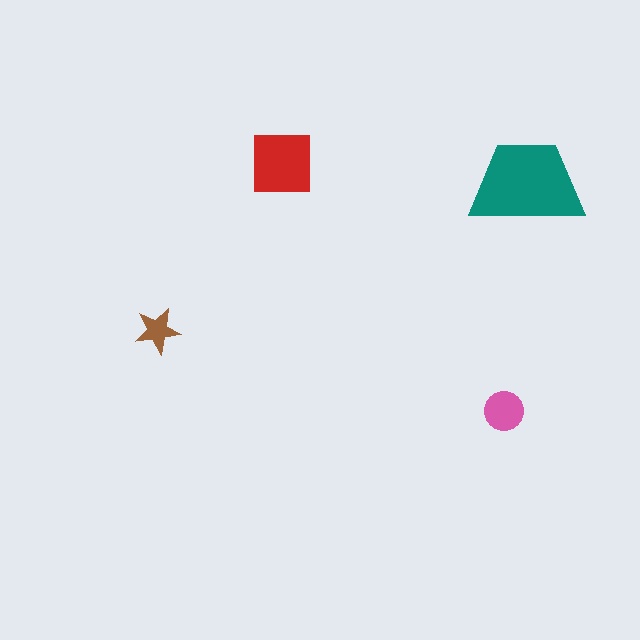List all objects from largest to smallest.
The teal trapezoid, the red square, the pink circle, the brown star.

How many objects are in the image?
There are 4 objects in the image.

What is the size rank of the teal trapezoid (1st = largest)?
1st.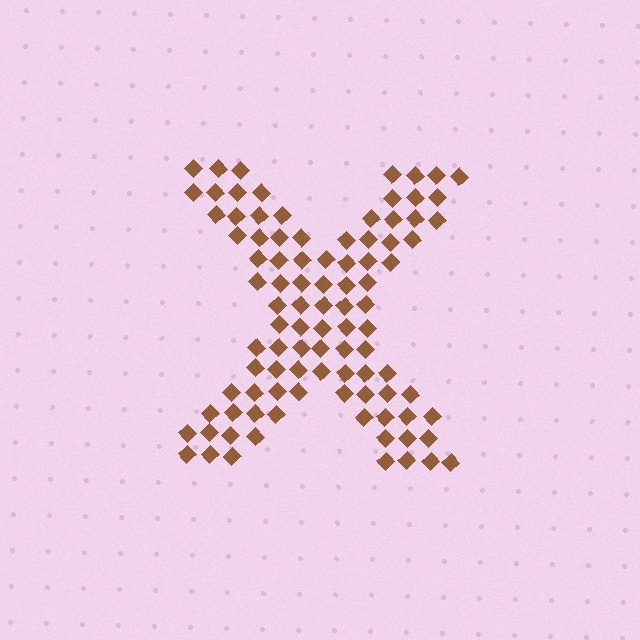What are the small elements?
The small elements are diamonds.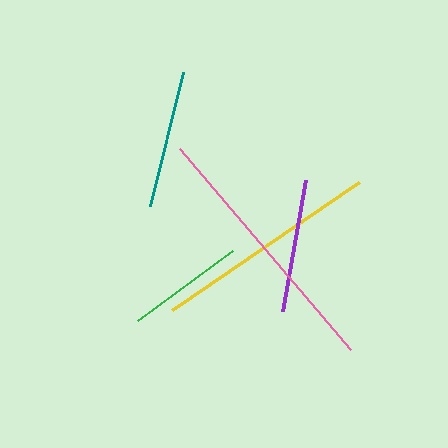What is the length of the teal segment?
The teal segment is approximately 139 pixels long.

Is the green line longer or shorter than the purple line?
The purple line is longer than the green line.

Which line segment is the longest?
The pink line is the longest at approximately 264 pixels.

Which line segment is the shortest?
The green line is the shortest at approximately 118 pixels.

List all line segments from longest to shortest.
From longest to shortest: pink, yellow, teal, purple, green.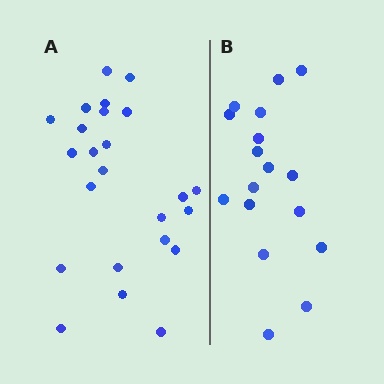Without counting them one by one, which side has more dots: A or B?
Region A (the left region) has more dots.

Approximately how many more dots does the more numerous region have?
Region A has roughly 8 or so more dots than region B.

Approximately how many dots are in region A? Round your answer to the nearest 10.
About 20 dots. (The exact count is 24, which rounds to 20.)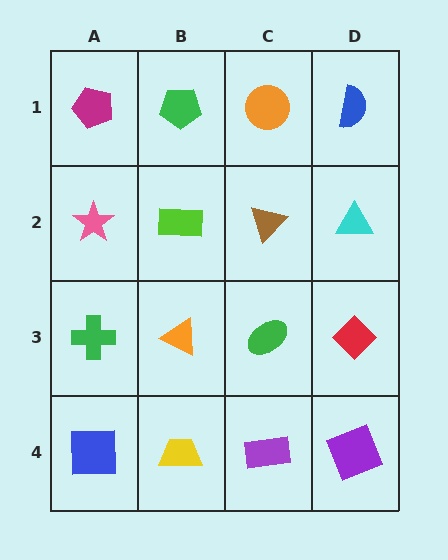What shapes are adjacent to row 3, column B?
A lime rectangle (row 2, column B), a yellow trapezoid (row 4, column B), a green cross (row 3, column A), a green ellipse (row 3, column C).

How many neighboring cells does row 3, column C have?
4.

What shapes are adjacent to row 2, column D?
A blue semicircle (row 1, column D), a red diamond (row 3, column D), a brown triangle (row 2, column C).